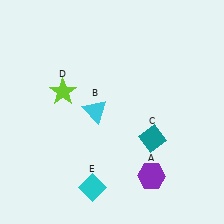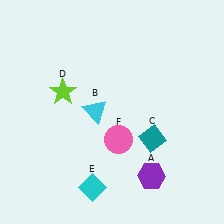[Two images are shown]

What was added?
A pink circle (F) was added in Image 2.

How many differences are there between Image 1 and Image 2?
There is 1 difference between the two images.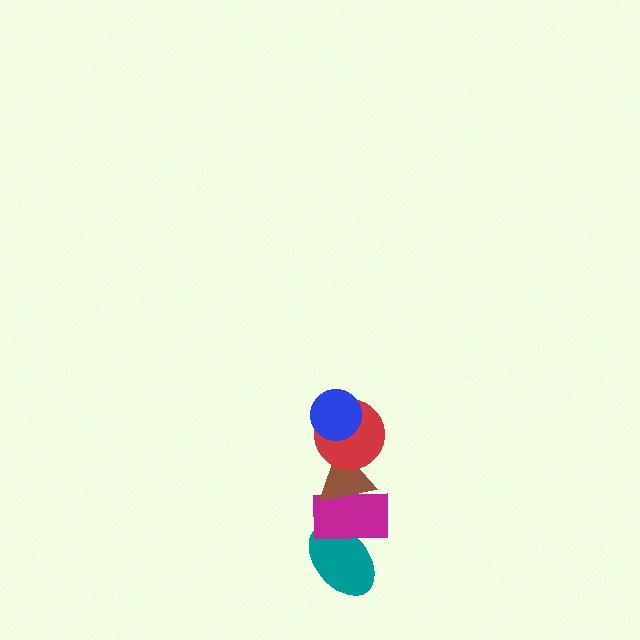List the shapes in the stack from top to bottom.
From top to bottom: the blue circle, the red circle, the brown triangle, the magenta rectangle, the teal ellipse.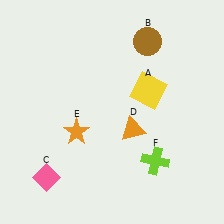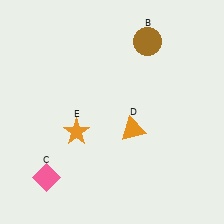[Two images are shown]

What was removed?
The lime cross (F), the yellow square (A) were removed in Image 2.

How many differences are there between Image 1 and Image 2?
There are 2 differences between the two images.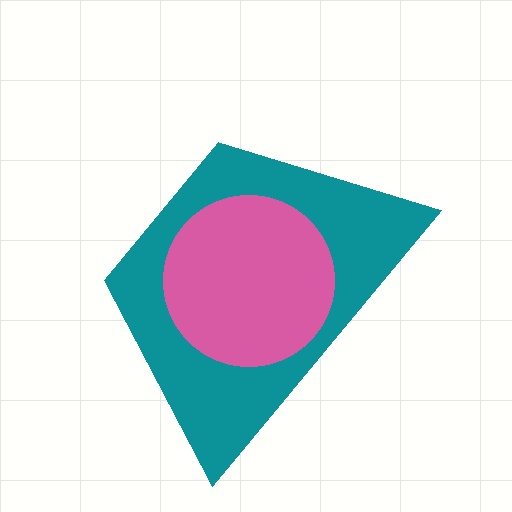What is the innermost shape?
The pink circle.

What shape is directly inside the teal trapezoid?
The pink circle.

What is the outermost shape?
The teal trapezoid.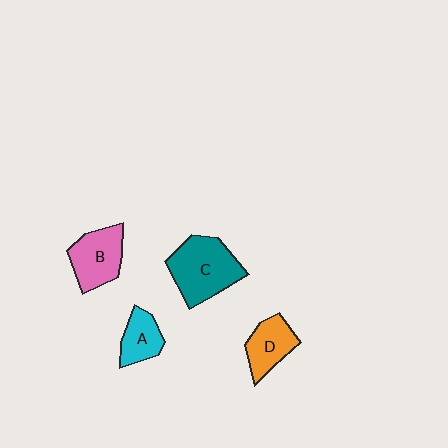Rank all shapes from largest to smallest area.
From largest to smallest: C (teal), B (pink), D (orange), A (cyan).